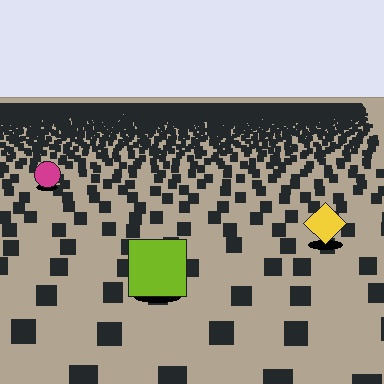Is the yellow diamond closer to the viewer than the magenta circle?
Yes. The yellow diamond is closer — you can tell from the texture gradient: the ground texture is coarser near it.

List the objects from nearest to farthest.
From nearest to farthest: the lime square, the yellow diamond, the magenta circle.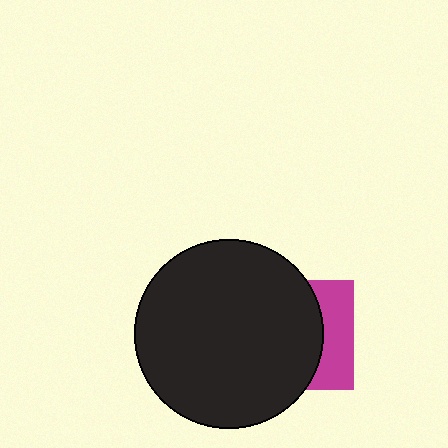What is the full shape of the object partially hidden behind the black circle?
The partially hidden object is a magenta square.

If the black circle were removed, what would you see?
You would see the complete magenta square.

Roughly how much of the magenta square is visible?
A small part of it is visible (roughly 32%).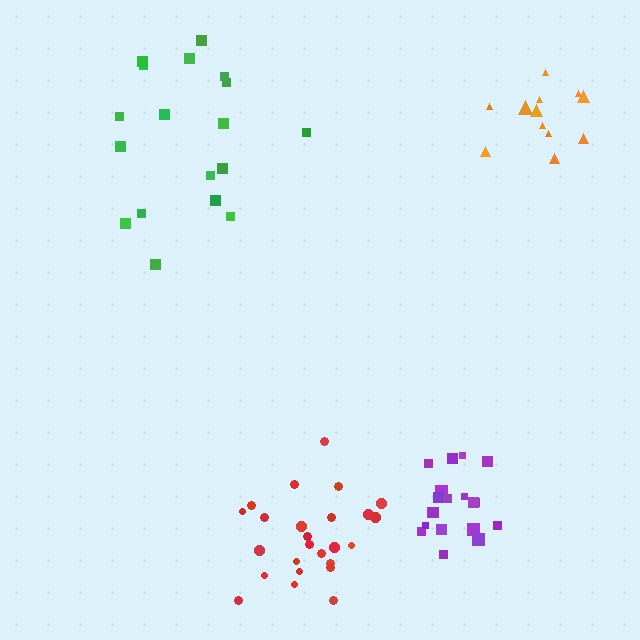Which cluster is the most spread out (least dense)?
Green.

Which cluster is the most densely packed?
Purple.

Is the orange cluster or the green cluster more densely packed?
Orange.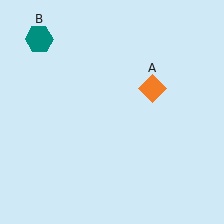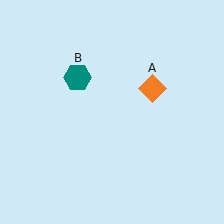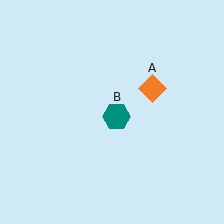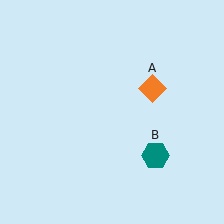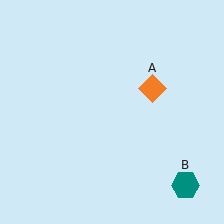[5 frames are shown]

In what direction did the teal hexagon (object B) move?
The teal hexagon (object B) moved down and to the right.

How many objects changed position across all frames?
1 object changed position: teal hexagon (object B).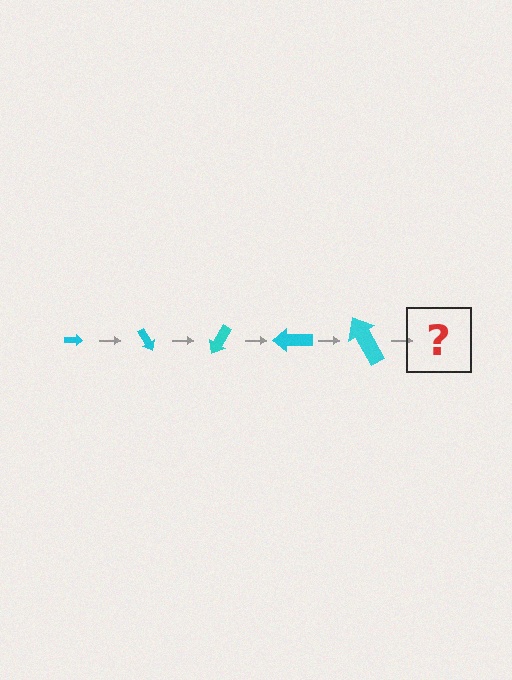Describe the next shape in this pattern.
It should be an arrow, larger than the previous one and rotated 300 degrees from the start.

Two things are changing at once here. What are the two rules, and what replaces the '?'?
The two rules are that the arrow grows larger each step and it rotates 60 degrees each step. The '?' should be an arrow, larger than the previous one and rotated 300 degrees from the start.